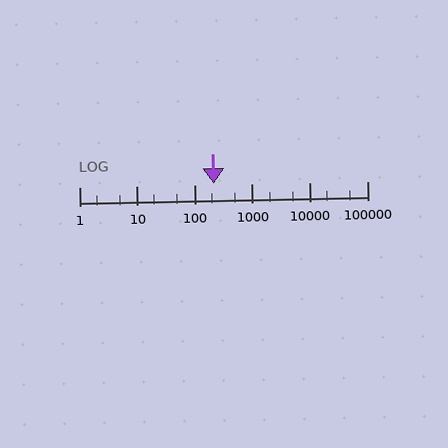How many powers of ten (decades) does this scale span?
The scale spans 5 decades, from 1 to 100000.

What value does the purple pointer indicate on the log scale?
The pointer indicates approximately 220.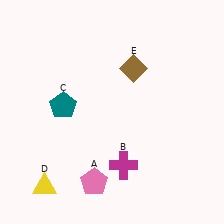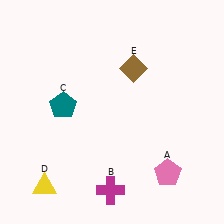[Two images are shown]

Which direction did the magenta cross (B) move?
The magenta cross (B) moved down.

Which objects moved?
The objects that moved are: the pink pentagon (A), the magenta cross (B).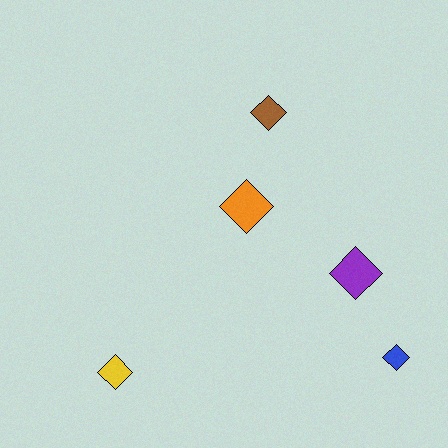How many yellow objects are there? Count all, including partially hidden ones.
There is 1 yellow object.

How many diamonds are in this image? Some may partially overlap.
There are 5 diamonds.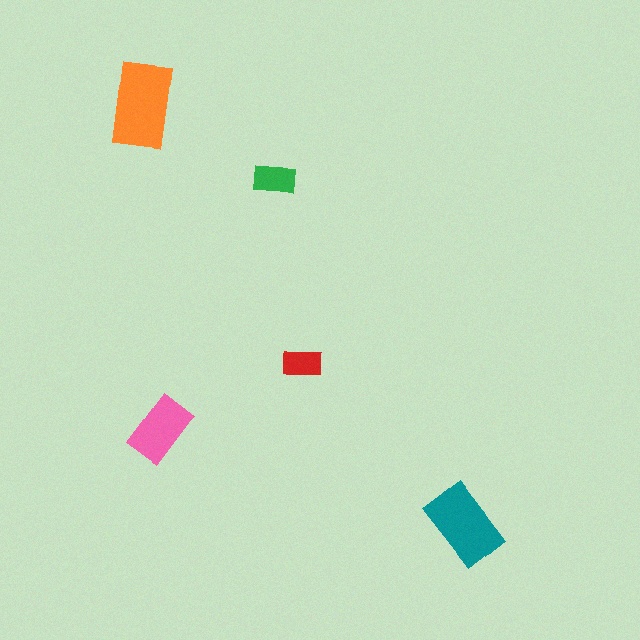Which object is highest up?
The orange rectangle is topmost.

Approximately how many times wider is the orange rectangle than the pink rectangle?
About 1.5 times wider.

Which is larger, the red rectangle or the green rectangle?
The green one.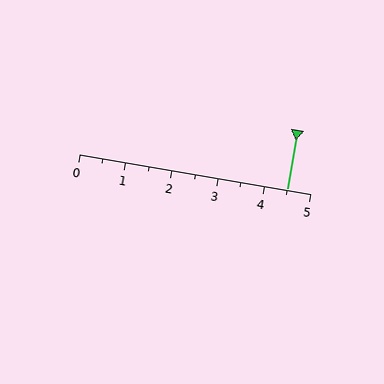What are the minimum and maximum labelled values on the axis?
The axis runs from 0 to 5.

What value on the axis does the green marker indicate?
The marker indicates approximately 4.5.